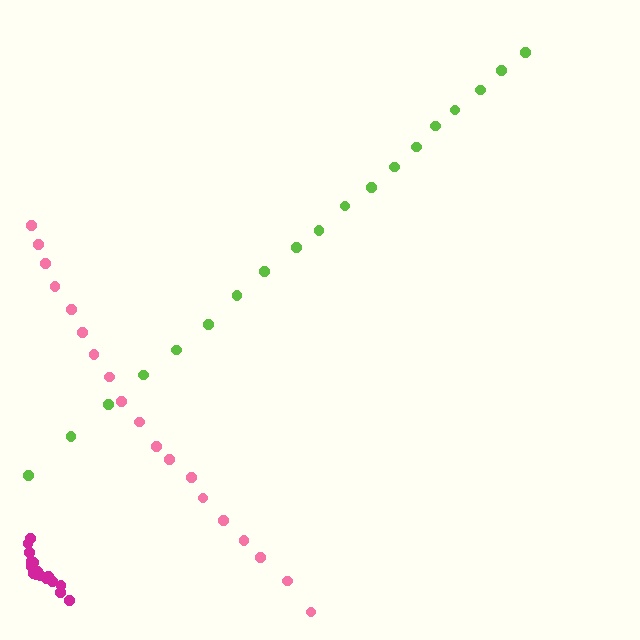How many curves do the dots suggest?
There are 3 distinct paths.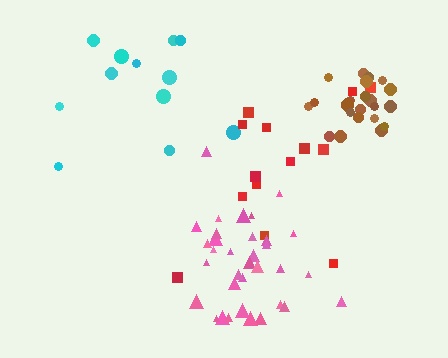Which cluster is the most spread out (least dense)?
Red.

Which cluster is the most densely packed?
Brown.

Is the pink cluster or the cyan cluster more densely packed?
Pink.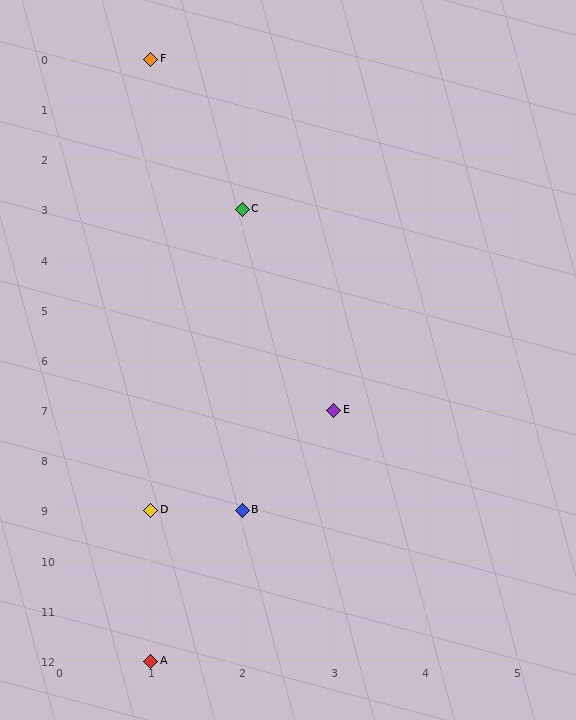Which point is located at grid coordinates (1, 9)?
Point D is at (1, 9).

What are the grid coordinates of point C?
Point C is at grid coordinates (2, 3).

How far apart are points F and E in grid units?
Points F and E are 2 columns and 7 rows apart (about 7.3 grid units diagonally).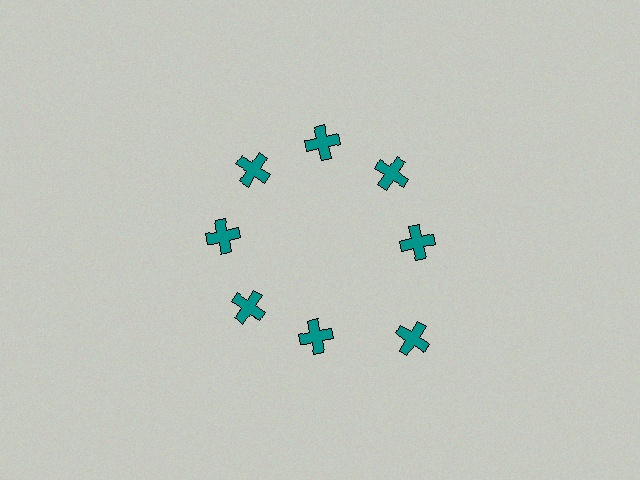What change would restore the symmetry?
The symmetry would be restored by moving it inward, back onto the ring so that all 8 crosses sit at equal angles and equal distance from the center.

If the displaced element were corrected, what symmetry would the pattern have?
It would have 8-fold rotational symmetry — the pattern would map onto itself every 45 degrees.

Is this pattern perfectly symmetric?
No. The 8 teal crosses are arranged in a ring, but one element near the 4 o'clock position is pushed outward from the center, breaking the 8-fold rotational symmetry.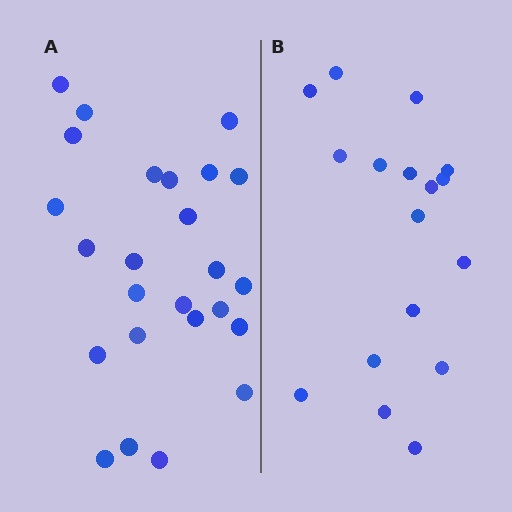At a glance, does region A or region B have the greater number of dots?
Region A (the left region) has more dots.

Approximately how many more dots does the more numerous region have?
Region A has roughly 8 or so more dots than region B.